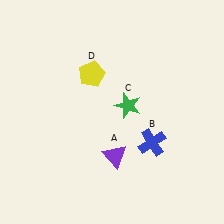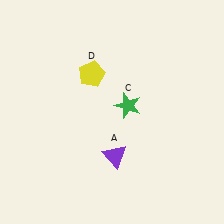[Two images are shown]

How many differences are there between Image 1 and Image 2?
There is 1 difference between the two images.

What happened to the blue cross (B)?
The blue cross (B) was removed in Image 2. It was in the bottom-right area of Image 1.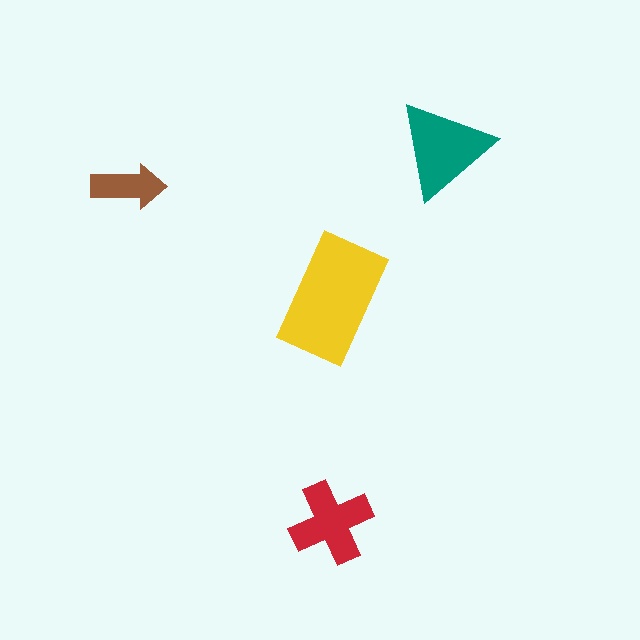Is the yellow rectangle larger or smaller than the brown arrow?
Larger.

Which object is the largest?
The yellow rectangle.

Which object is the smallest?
The brown arrow.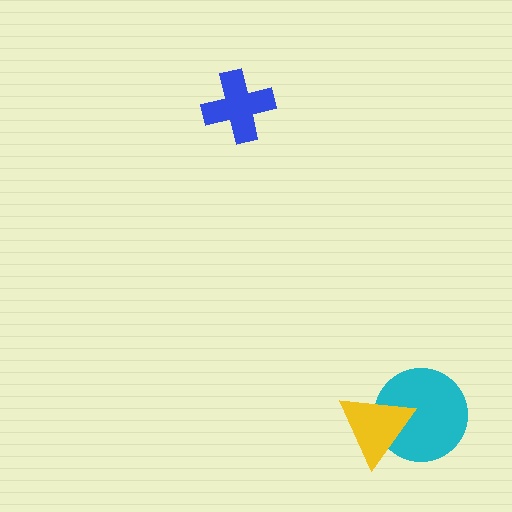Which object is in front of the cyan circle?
The yellow triangle is in front of the cyan circle.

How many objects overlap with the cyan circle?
1 object overlaps with the cyan circle.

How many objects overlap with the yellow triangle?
1 object overlaps with the yellow triangle.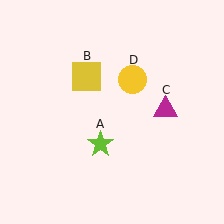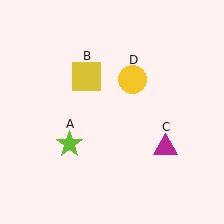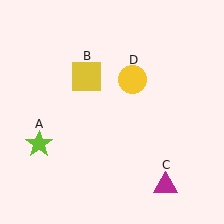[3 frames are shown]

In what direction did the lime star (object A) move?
The lime star (object A) moved left.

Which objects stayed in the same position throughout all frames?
Yellow square (object B) and yellow circle (object D) remained stationary.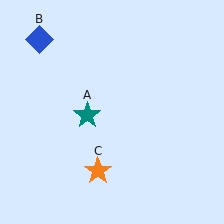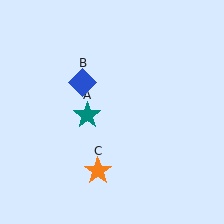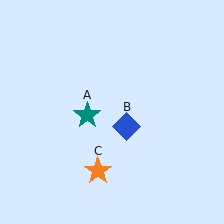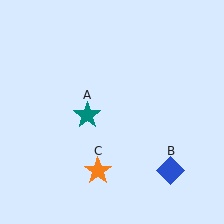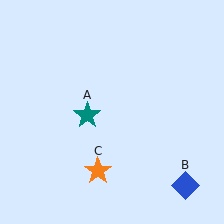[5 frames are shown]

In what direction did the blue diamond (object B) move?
The blue diamond (object B) moved down and to the right.